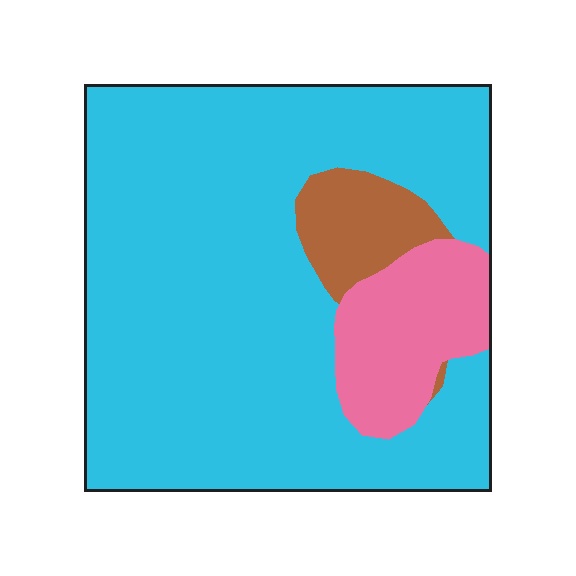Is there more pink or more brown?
Pink.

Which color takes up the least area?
Brown, at roughly 10%.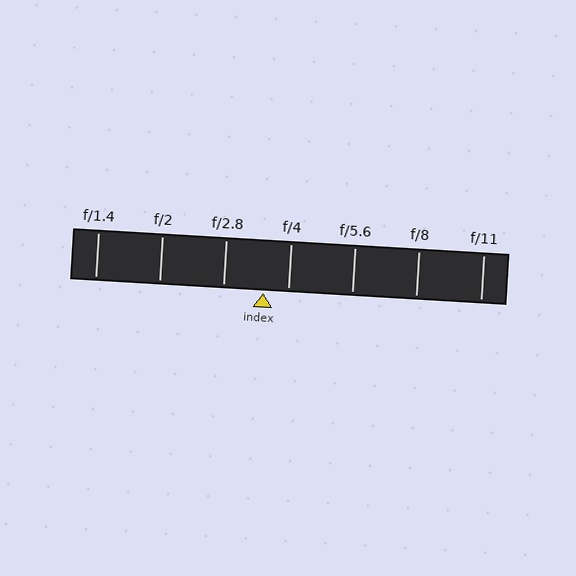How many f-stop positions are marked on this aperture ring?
There are 7 f-stop positions marked.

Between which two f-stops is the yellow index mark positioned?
The index mark is between f/2.8 and f/4.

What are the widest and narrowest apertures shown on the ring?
The widest aperture shown is f/1.4 and the narrowest is f/11.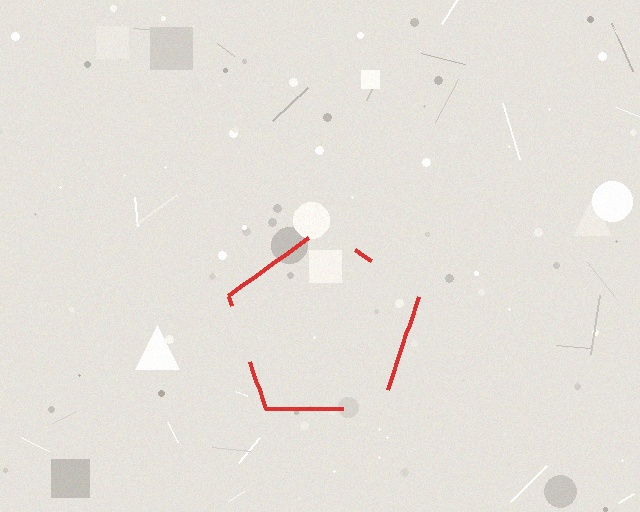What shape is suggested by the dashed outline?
The dashed outline suggests a pentagon.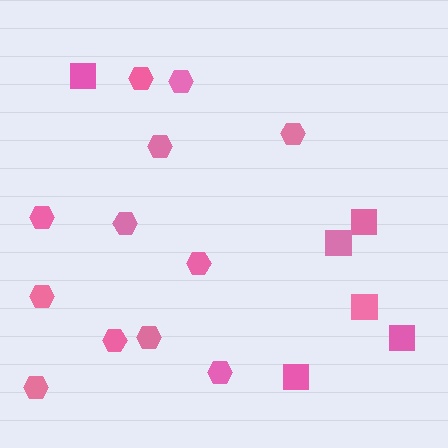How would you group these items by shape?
There are 2 groups: one group of hexagons (12) and one group of squares (6).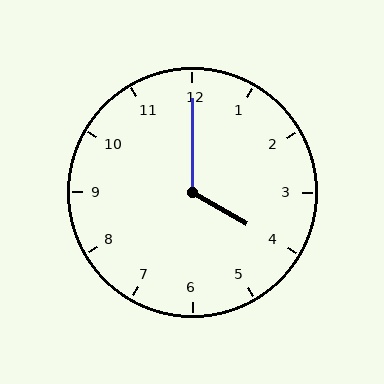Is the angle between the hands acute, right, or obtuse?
It is obtuse.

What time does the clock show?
4:00.